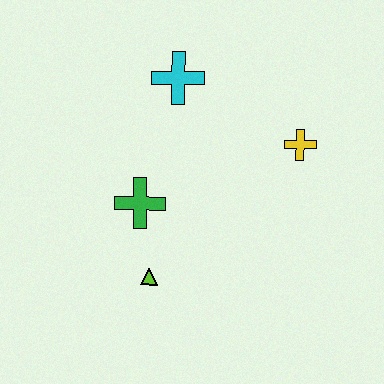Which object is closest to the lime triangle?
The green cross is closest to the lime triangle.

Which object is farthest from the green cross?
The yellow cross is farthest from the green cross.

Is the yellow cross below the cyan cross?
Yes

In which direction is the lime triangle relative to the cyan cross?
The lime triangle is below the cyan cross.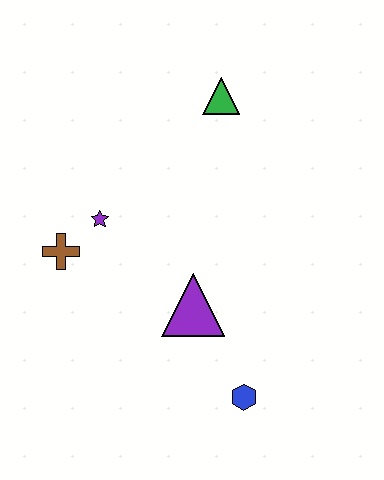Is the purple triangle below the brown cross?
Yes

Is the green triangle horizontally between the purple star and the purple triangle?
No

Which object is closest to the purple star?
The brown cross is closest to the purple star.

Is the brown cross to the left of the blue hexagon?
Yes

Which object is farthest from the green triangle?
The blue hexagon is farthest from the green triangle.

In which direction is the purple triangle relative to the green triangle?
The purple triangle is below the green triangle.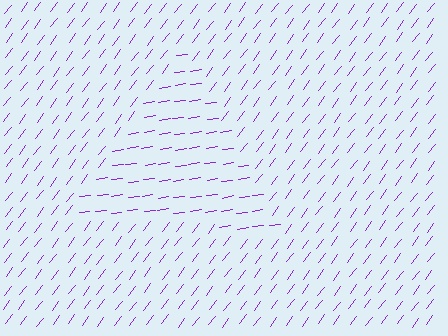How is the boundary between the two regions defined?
The boundary is defined purely by a change in line orientation (approximately 45 degrees difference). All lines are the same color and thickness.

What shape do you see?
I see a triangle.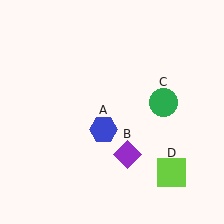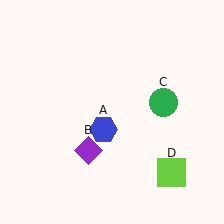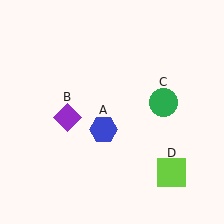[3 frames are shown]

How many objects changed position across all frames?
1 object changed position: purple diamond (object B).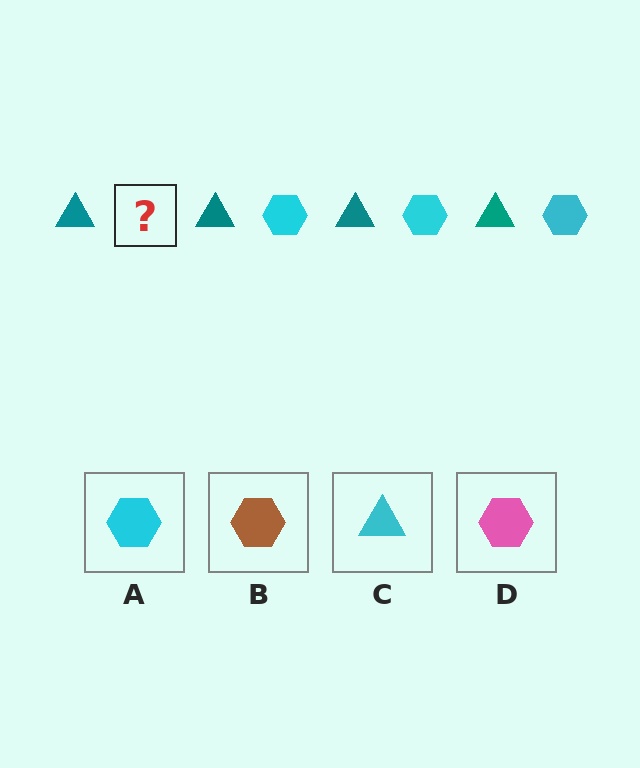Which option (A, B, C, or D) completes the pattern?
A.